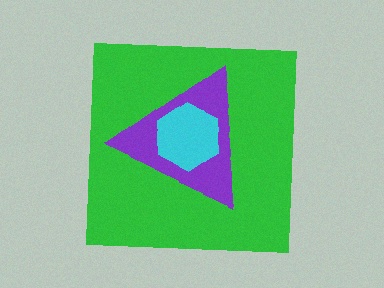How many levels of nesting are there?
3.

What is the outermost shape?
The green square.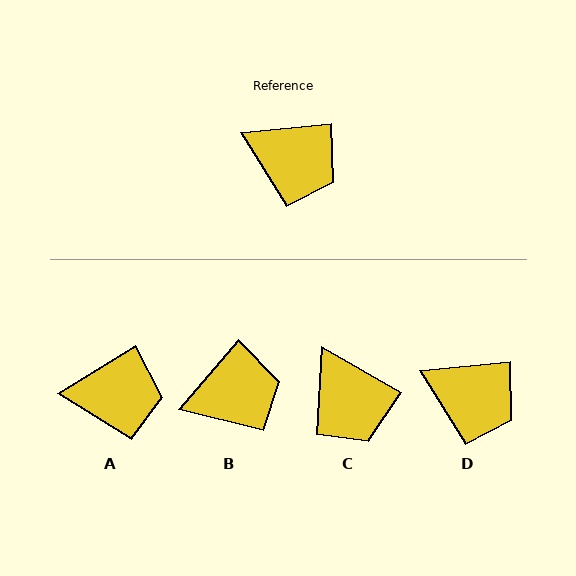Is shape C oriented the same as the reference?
No, it is off by about 35 degrees.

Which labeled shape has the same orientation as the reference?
D.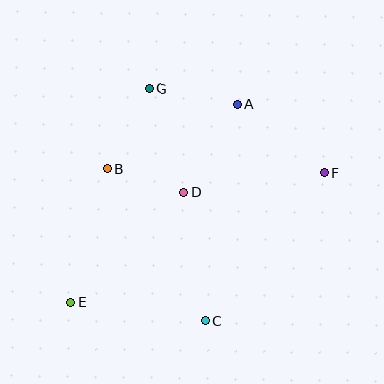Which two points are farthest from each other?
Points E and F are farthest from each other.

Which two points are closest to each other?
Points B and D are closest to each other.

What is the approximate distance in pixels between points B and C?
The distance between B and C is approximately 181 pixels.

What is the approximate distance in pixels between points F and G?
The distance between F and G is approximately 195 pixels.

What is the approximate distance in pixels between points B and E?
The distance between B and E is approximately 139 pixels.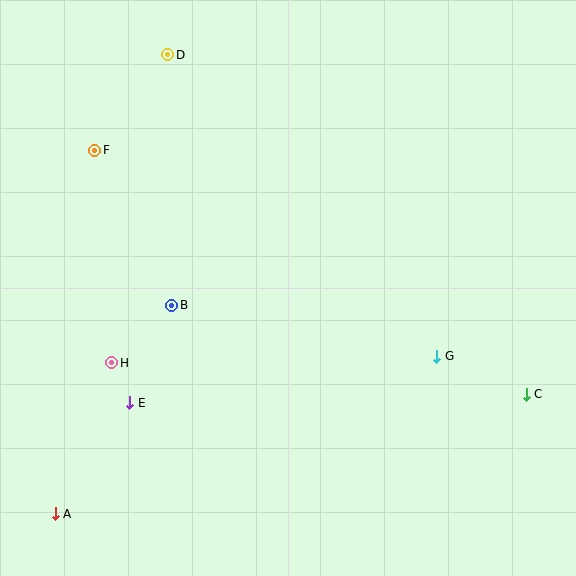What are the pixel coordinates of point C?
Point C is at (526, 394).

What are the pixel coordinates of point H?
Point H is at (112, 363).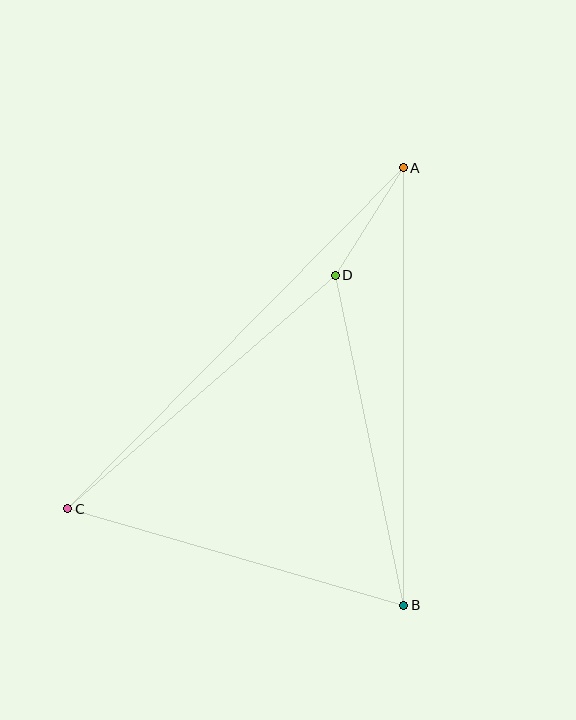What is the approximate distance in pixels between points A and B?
The distance between A and B is approximately 437 pixels.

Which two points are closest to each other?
Points A and D are closest to each other.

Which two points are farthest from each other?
Points A and C are farthest from each other.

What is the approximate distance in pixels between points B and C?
The distance between B and C is approximately 350 pixels.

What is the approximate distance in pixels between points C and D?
The distance between C and D is approximately 355 pixels.